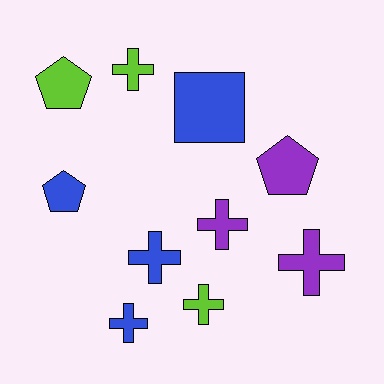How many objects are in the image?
There are 10 objects.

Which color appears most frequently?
Blue, with 4 objects.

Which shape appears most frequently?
Cross, with 6 objects.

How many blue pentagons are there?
There is 1 blue pentagon.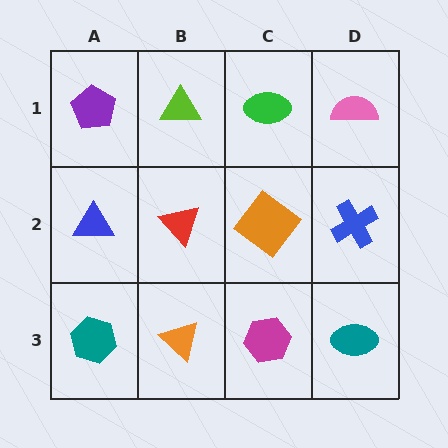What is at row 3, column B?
An orange triangle.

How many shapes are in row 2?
4 shapes.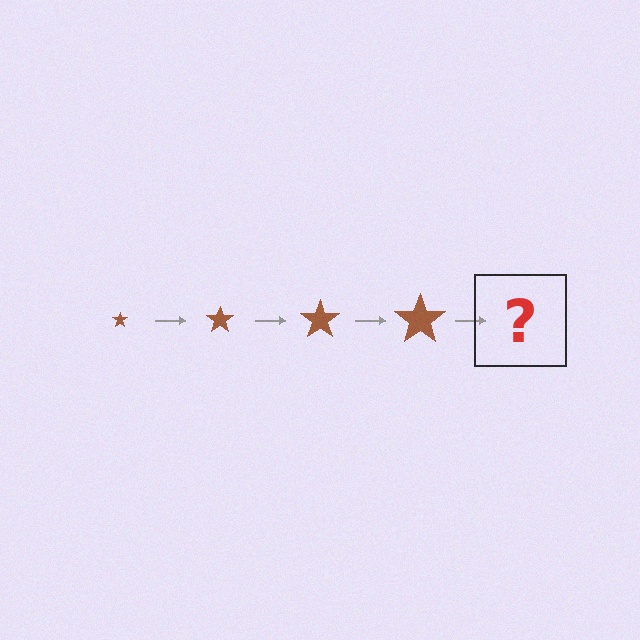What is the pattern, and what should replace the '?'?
The pattern is that the star gets progressively larger each step. The '?' should be a brown star, larger than the previous one.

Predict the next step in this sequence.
The next step is a brown star, larger than the previous one.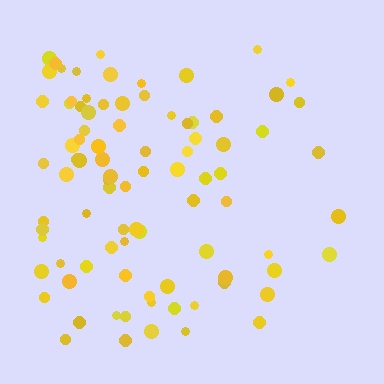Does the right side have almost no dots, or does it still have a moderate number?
Still a moderate number, just noticeably fewer than the left.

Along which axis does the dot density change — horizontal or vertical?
Horizontal.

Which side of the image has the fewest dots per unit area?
The right.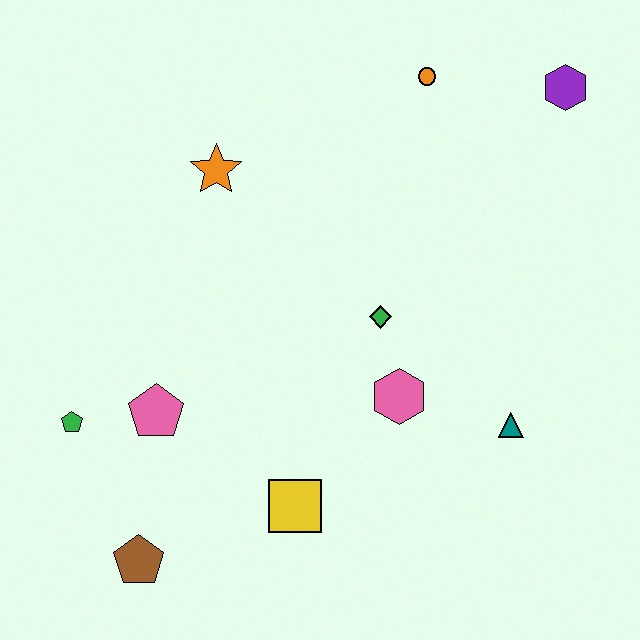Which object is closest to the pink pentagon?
The green pentagon is closest to the pink pentagon.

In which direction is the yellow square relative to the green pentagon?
The yellow square is to the right of the green pentagon.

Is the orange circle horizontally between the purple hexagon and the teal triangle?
No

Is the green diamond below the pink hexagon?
No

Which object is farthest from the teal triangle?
The green pentagon is farthest from the teal triangle.